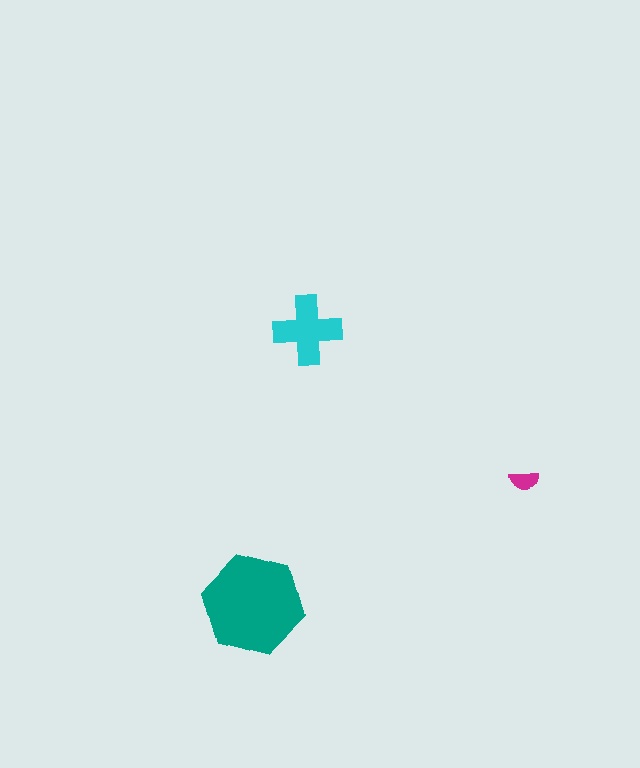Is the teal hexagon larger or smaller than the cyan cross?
Larger.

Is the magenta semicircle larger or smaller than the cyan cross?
Smaller.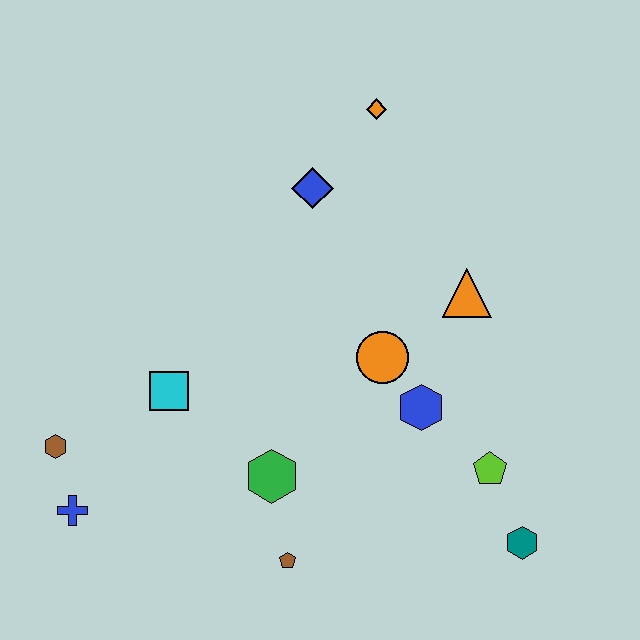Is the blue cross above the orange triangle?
No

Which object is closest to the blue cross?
The brown hexagon is closest to the blue cross.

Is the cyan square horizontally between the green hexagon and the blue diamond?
No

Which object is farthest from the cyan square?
The teal hexagon is farthest from the cyan square.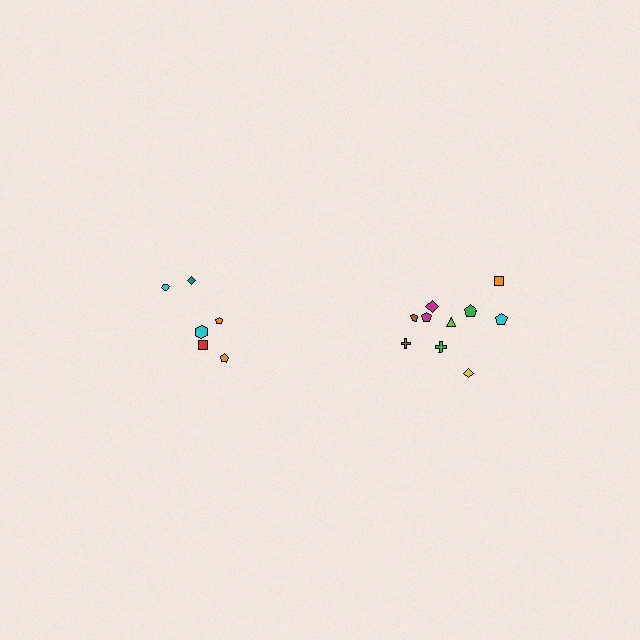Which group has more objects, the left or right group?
The right group.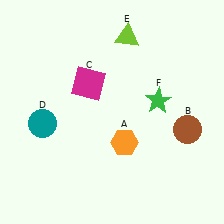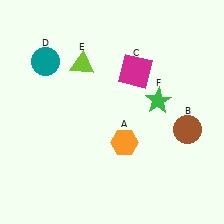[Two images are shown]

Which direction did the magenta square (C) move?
The magenta square (C) moved right.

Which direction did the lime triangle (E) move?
The lime triangle (E) moved left.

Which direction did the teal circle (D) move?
The teal circle (D) moved up.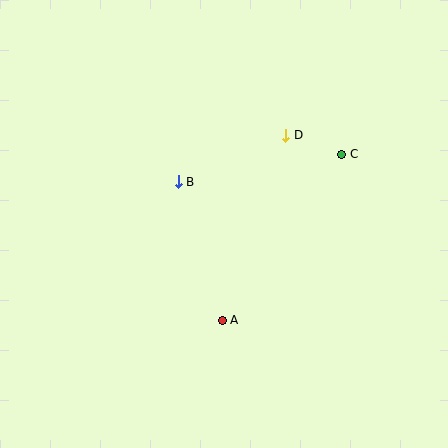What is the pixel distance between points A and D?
The distance between A and D is 195 pixels.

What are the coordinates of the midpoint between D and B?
The midpoint between D and B is at (232, 159).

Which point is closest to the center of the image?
Point B at (178, 182) is closest to the center.